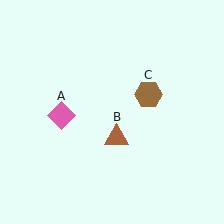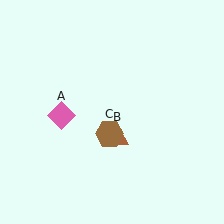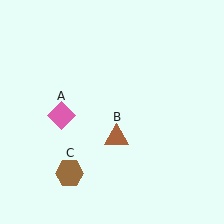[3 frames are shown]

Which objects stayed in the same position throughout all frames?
Pink diamond (object A) and brown triangle (object B) remained stationary.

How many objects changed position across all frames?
1 object changed position: brown hexagon (object C).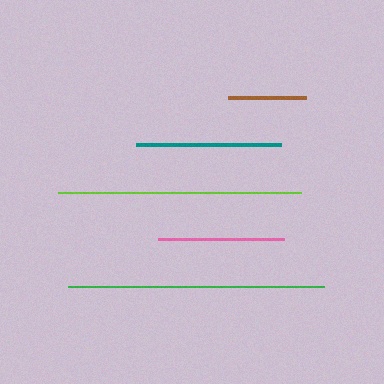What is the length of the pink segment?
The pink segment is approximately 126 pixels long.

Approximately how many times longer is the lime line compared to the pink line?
The lime line is approximately 1.9 times the length of the pink line.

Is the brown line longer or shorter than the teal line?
The teal line is longer than the brown line.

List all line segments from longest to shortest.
From longest to shortest: green, lime, teal, pink, brown.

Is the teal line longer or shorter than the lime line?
The lime line is longer than the teal line.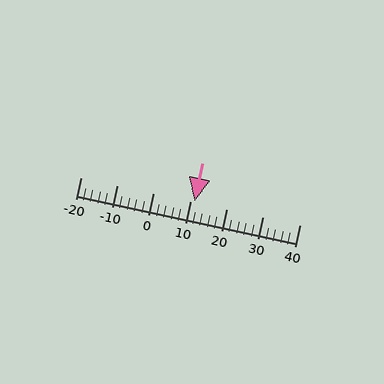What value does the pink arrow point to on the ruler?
The pink arrow points to approximately 11.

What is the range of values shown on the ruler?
The ruler shows values from -20 to 40.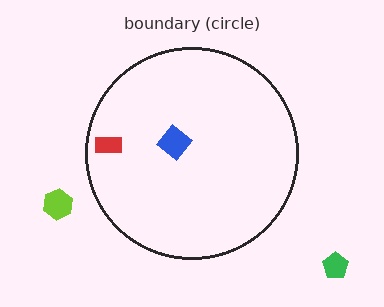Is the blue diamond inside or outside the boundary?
Inside.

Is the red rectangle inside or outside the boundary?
Inside.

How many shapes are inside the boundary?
2 inside, 2 outside.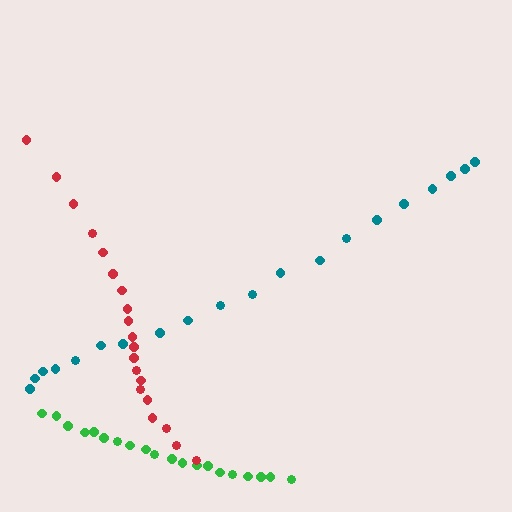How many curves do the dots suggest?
There are 3 distinct paths.